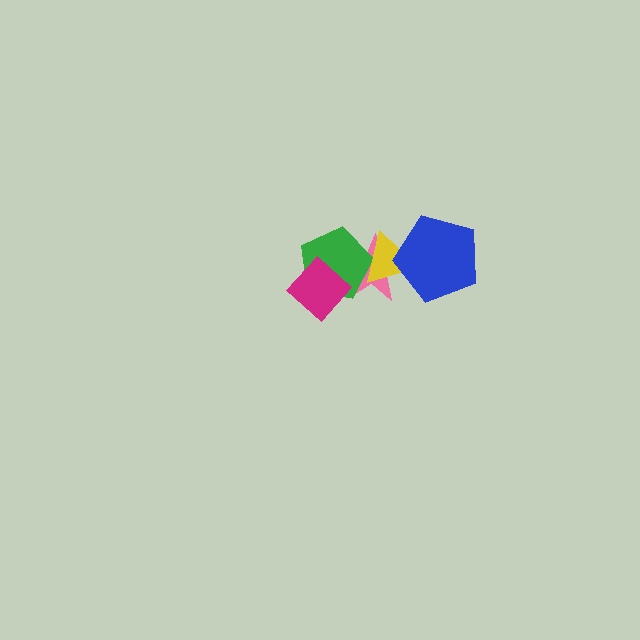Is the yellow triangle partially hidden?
Yes, it is partially covered by another shape.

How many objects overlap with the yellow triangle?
3 objects overlap with the yellow triangle.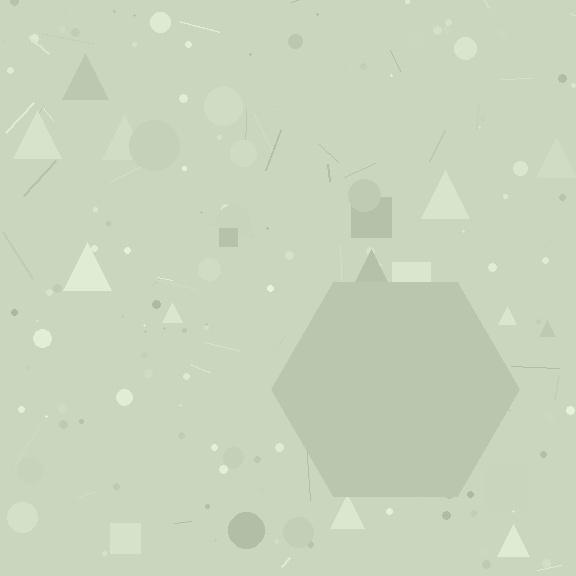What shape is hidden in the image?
A hexagon is hidden in the image.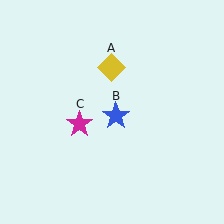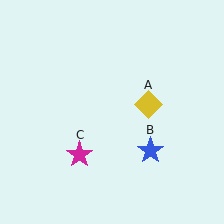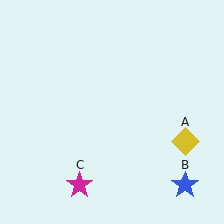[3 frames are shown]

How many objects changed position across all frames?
3 objects changed position: yellow diamond (object A), blue star (object B), magenta star (object C).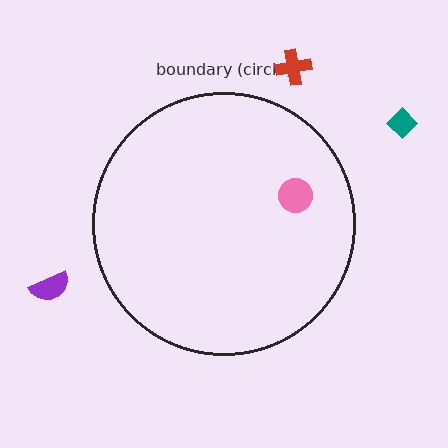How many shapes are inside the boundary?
1 inside, 3 outside.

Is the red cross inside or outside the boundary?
Outside.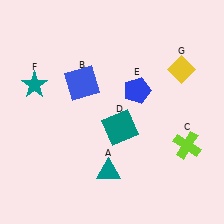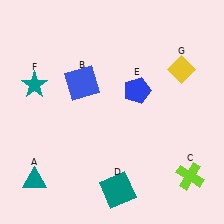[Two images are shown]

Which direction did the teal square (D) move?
The teal square (D) moved down.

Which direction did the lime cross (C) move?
The lime cross (C) moved down.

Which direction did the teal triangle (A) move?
The teal triangle (A) moved left.